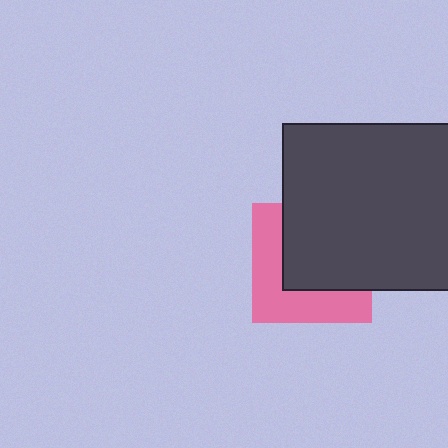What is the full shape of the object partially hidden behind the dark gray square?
The partially hidden object is a pink square.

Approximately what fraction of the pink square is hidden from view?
Roughly 55% of the pink square is hidden behind the dark gray square.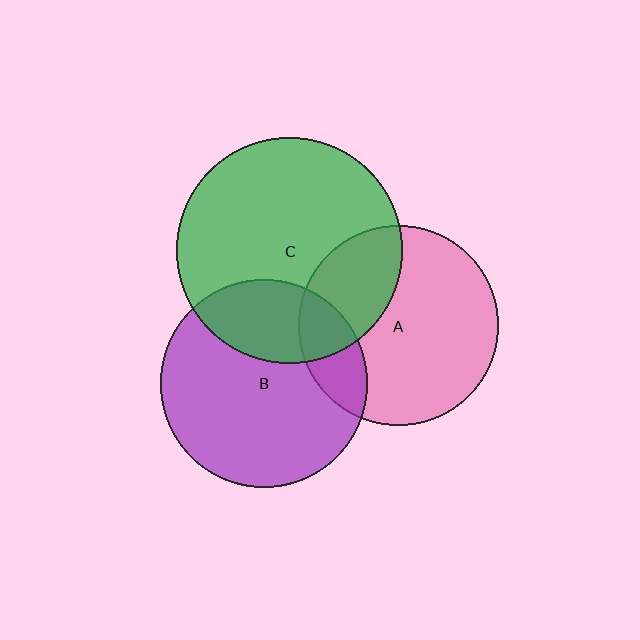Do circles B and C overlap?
Yes.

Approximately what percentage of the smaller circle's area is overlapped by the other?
Approximately 30%.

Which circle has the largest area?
Circle C (green).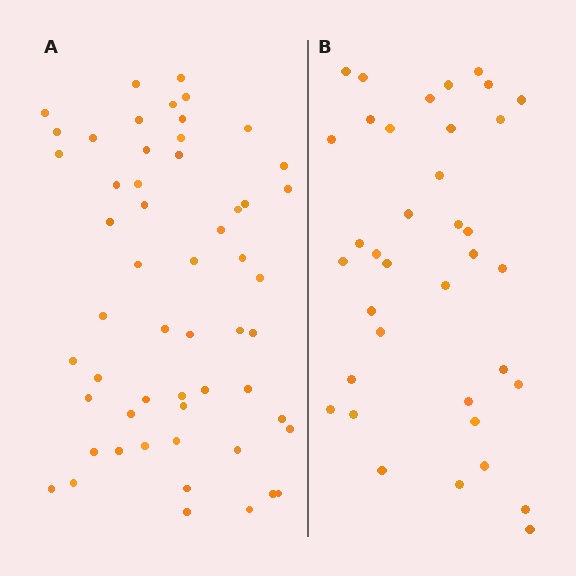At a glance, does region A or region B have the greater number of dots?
Region A (the left region) has more dots.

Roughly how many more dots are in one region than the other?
Region A has approximately 20 more dots than region B.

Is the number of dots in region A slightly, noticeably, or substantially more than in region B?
Region A has substantially more. The ratio is roughly 1.5 to 1.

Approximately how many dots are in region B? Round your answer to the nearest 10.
About 40 dots. (The exact count is 37, which rounds to 40.)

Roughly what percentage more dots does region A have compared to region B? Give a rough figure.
About 50% more.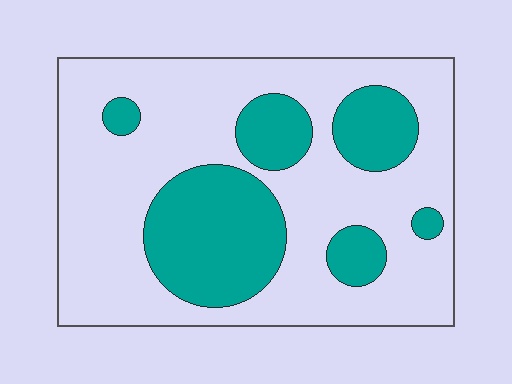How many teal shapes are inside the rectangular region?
6.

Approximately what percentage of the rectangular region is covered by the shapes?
Approximately 30%.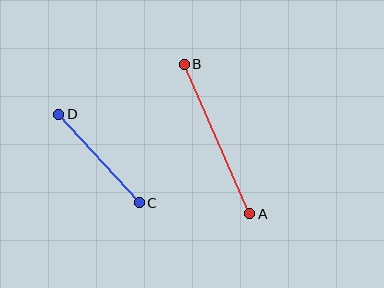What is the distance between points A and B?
The distance is approximately 163 pixels.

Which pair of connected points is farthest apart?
Points A and B are farthest apart.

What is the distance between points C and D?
The distance is approximately 120 pixels.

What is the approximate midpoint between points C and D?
The midpoint is at approximately (99, 159) pixels.